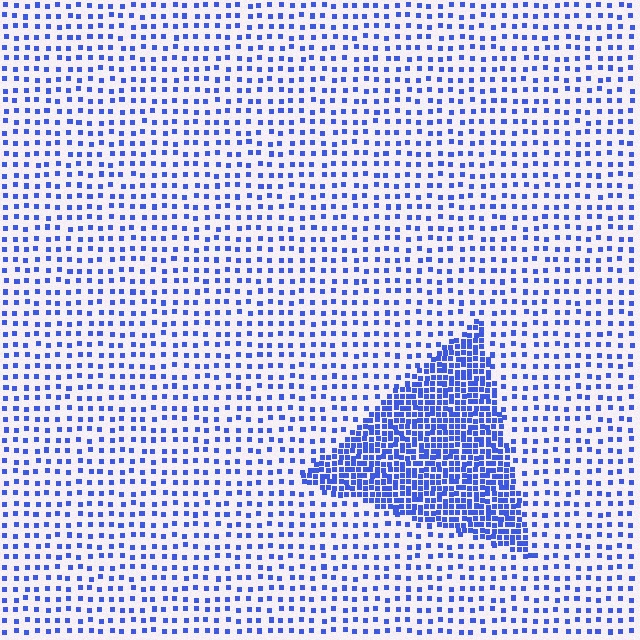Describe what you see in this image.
The image contains small blue elements arranged at two different densities. A triangle-shaped region is visible where the elements are more densely packed than the surrounding area.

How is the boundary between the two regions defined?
The boundary is defined by a change in element density (approximately 3.0x ratio). All elements are the same color, size, and shape.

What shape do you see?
I see a triangle.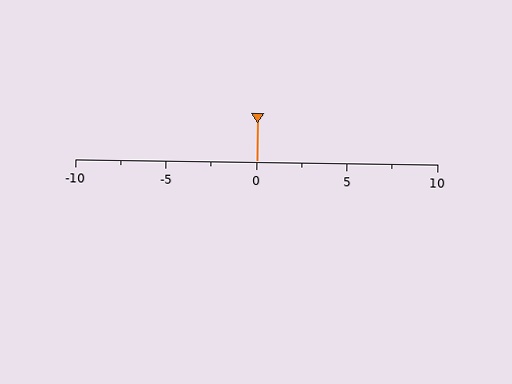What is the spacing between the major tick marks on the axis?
The major ticks are spaced 5 apart.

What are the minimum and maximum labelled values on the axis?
The axis runs from -10 to 10.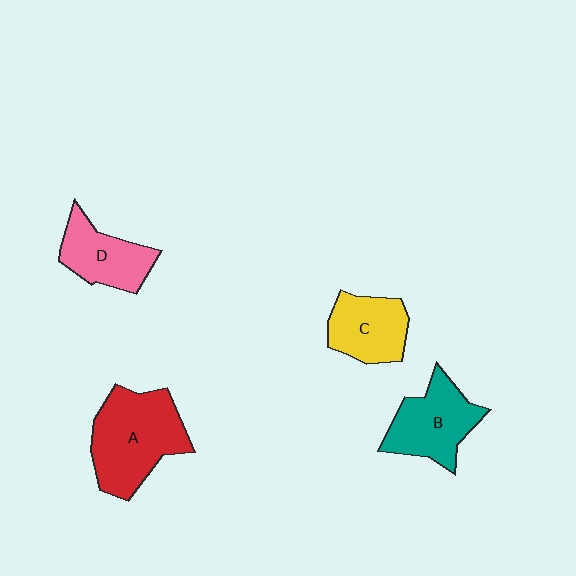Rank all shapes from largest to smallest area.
From largest to smallest: A (red), B (teal), C (yellow), D (pink).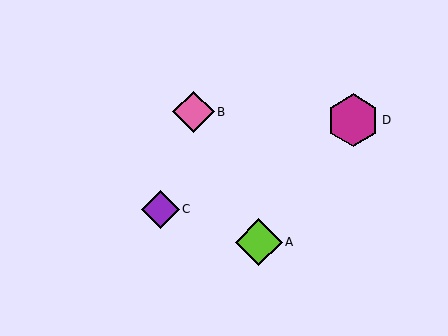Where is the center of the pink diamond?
The center of the pink diamond is at (194, 112).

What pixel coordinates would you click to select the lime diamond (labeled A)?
Click at (259, 242) to select the lime diamond A.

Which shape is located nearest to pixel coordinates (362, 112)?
The magenta hexagon (labeled D) at (353, 120) is nearest to that location.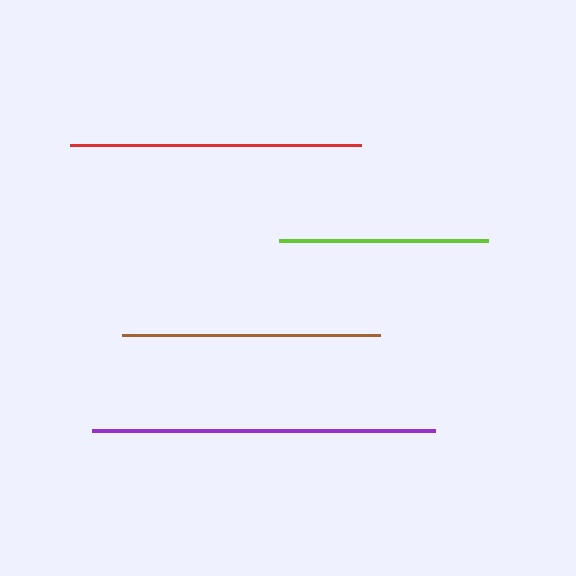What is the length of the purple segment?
The purple segment is approximately 343 pixels long.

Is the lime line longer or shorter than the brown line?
The brown line is longer than the lime line.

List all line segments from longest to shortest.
From longest to shortest: purple, red, brown, lime.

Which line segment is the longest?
The purple line is the longest at approximately 343 pixels.